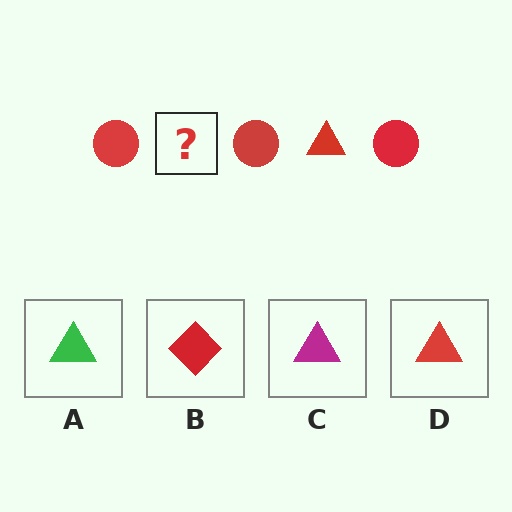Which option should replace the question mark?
Option D.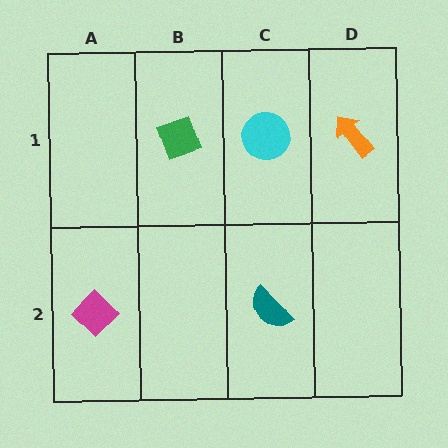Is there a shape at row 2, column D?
No, that cell is empty.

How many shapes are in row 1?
3 shapes.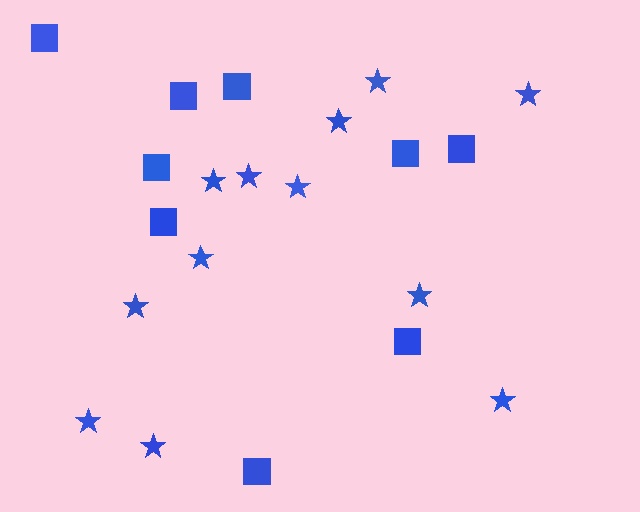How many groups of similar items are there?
There are 2 groups: one group of squares (9) and one group of stars (12).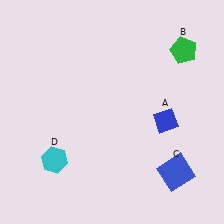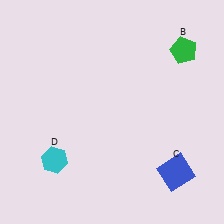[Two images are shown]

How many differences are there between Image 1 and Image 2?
There is 1 difference between the two images.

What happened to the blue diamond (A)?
The blue diamond (A) was removed in Image 2. It was in the bottom-right area of Image 1.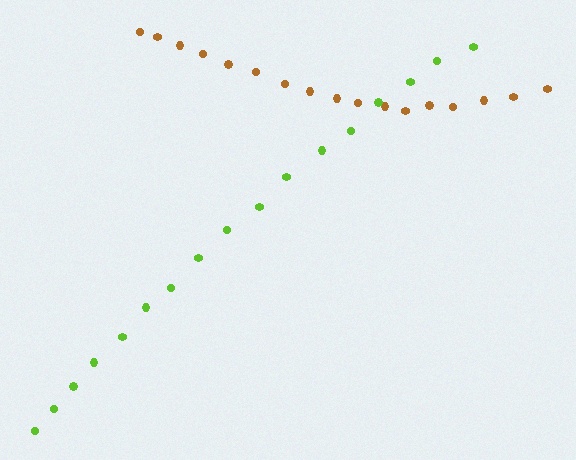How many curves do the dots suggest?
There are 2 distinct paths.